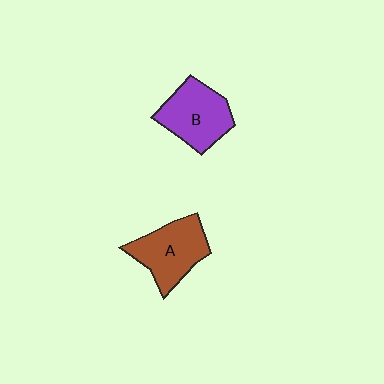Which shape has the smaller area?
Shape B (purple).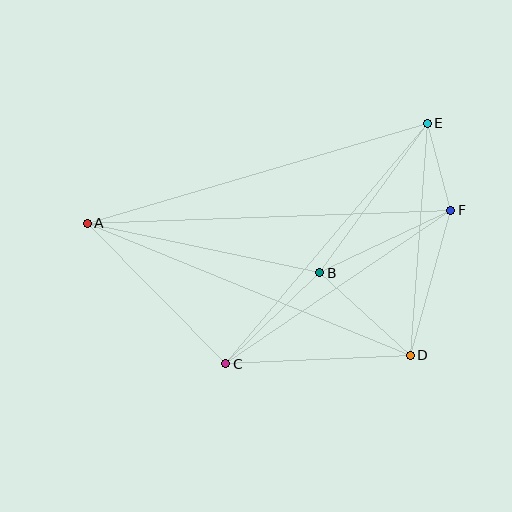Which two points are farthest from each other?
Points A and F are farthest from each other.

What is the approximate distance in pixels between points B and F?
The distance between B and F is approximately 145 pixels.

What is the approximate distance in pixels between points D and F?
The distance between D and F is approximately 151 pixels.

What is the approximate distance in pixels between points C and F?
The distance between C and F is approximately 272 pixels.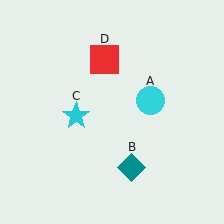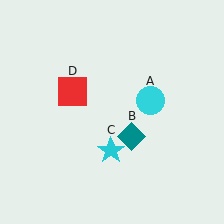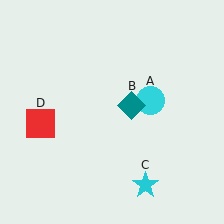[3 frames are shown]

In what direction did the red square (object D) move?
The red square (object D) moved down and to the left.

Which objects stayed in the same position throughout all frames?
Cyan circle (object A) remained stationary.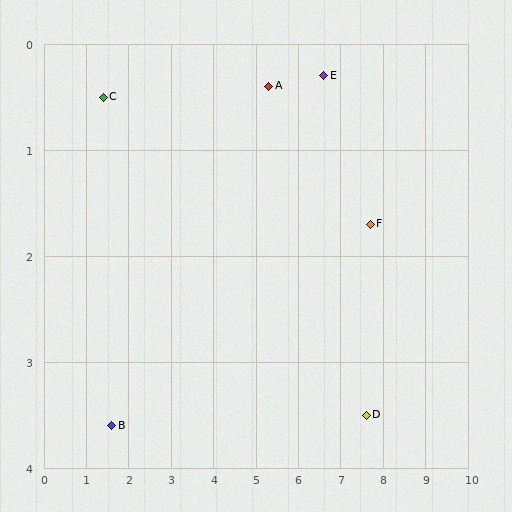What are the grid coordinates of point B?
Point B is at approximately (1.6, 3.6).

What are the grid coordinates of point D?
Point D is at approximately (7.6, 3.5).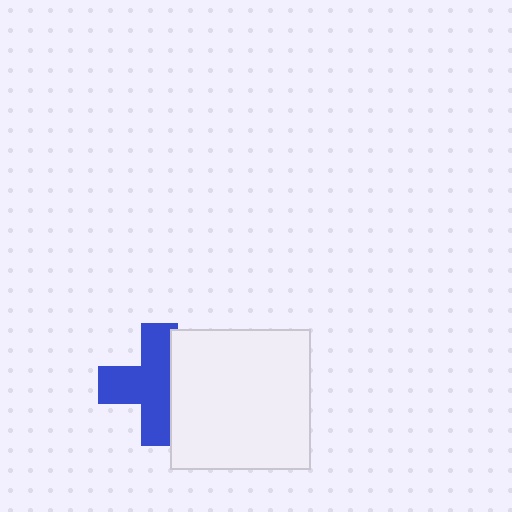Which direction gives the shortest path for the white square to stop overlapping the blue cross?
Moving right gives the shortest separation.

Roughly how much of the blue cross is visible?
Most of it is visible (roughly 66%).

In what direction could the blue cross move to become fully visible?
The blue cross could move left. That would shift it out from behind the white square entirely.